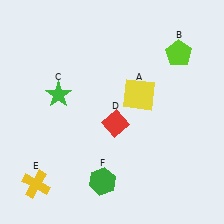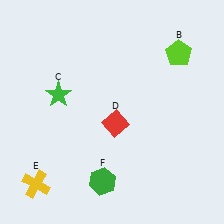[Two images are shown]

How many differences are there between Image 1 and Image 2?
There is 1 difference between the two images.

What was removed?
The yellow square (A) was removed in Image 2.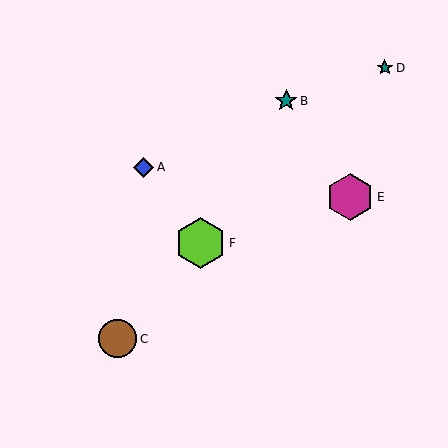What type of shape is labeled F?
Shape F is a lime hexagon.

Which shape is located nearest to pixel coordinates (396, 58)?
The teal star (labeled D) at (385, 68) is nearest to that location.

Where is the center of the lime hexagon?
The center of the lime hexagon is at (201, 243).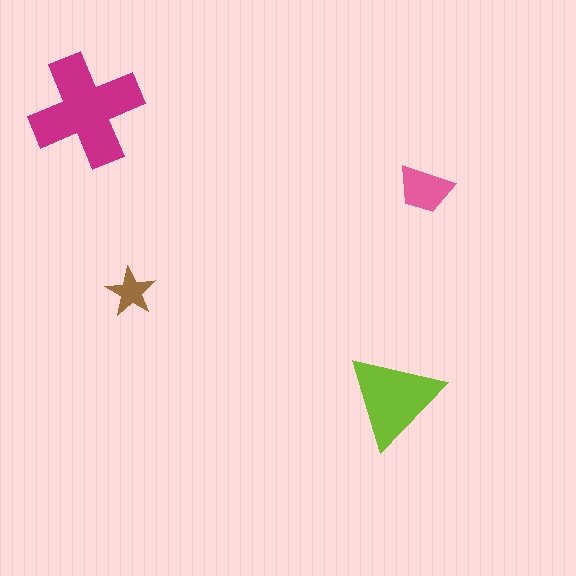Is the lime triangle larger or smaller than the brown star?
Larger.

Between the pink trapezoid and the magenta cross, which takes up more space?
The magenta cross.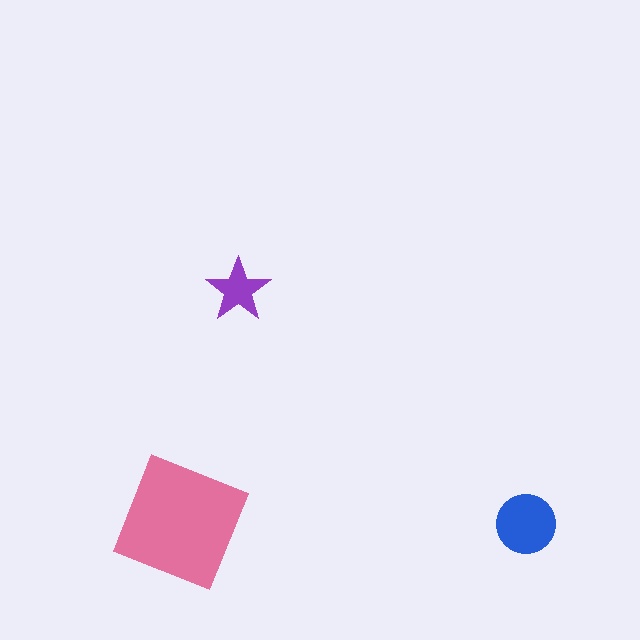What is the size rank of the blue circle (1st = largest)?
2nd.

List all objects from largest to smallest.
The pink square, the blue circle, the purple star.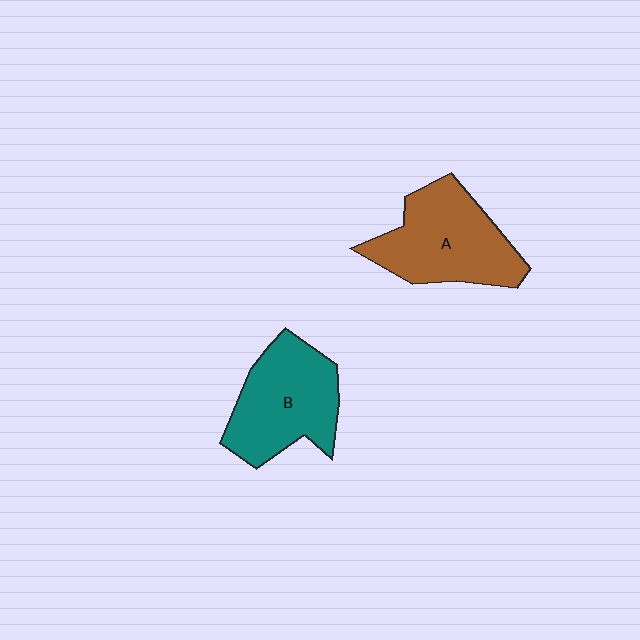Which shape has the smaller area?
Shape B (teal).